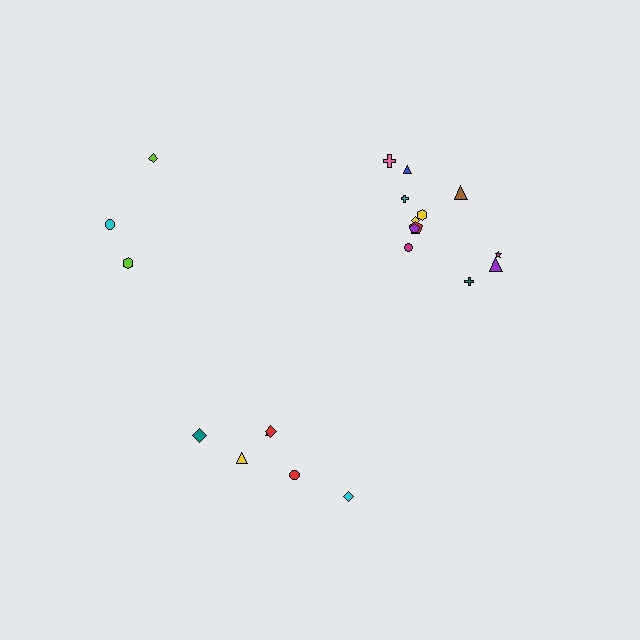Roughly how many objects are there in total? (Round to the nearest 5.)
Roughly 20 objects in total.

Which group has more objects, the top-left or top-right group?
The top-right group.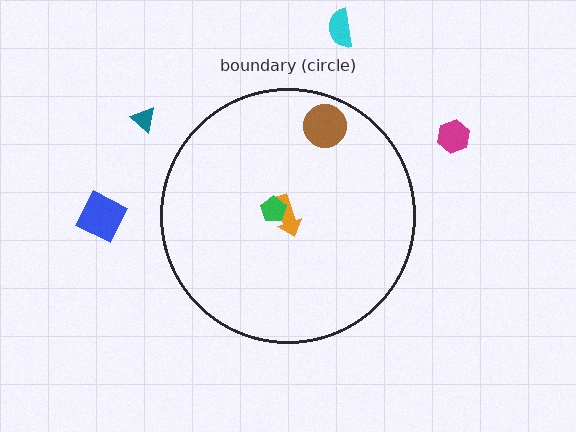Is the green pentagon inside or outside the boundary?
Inside.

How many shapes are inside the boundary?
3 inside, 4 outside.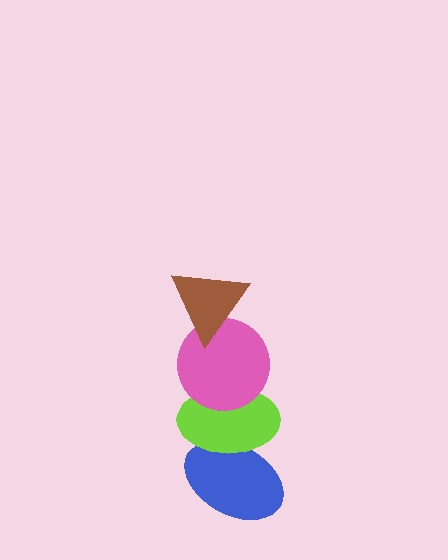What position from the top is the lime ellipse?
The lime ellipse is 3rd from the top.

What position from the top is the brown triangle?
The brown triangle is 1st from the top.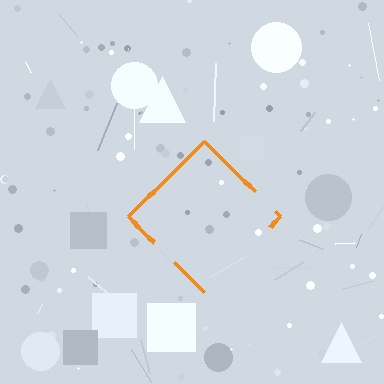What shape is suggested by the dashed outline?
The dashed outline suggests a diamond.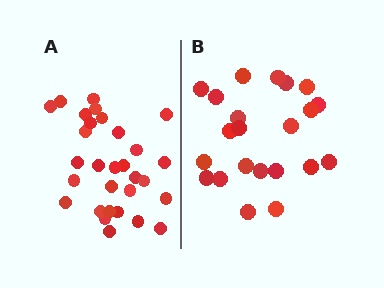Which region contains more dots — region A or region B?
Region A (the left region) has more dots.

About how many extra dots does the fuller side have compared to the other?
Region A has roughly 8 or so more dots than region B.